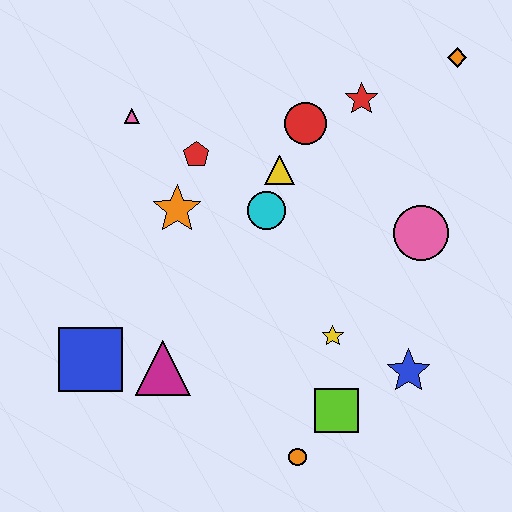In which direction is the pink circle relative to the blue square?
The pink circle is to the right of the blue square.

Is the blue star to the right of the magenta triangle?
Yes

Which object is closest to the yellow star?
The lime square is closest to the yellow star.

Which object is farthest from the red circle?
The orange circle is farthest from the red circle.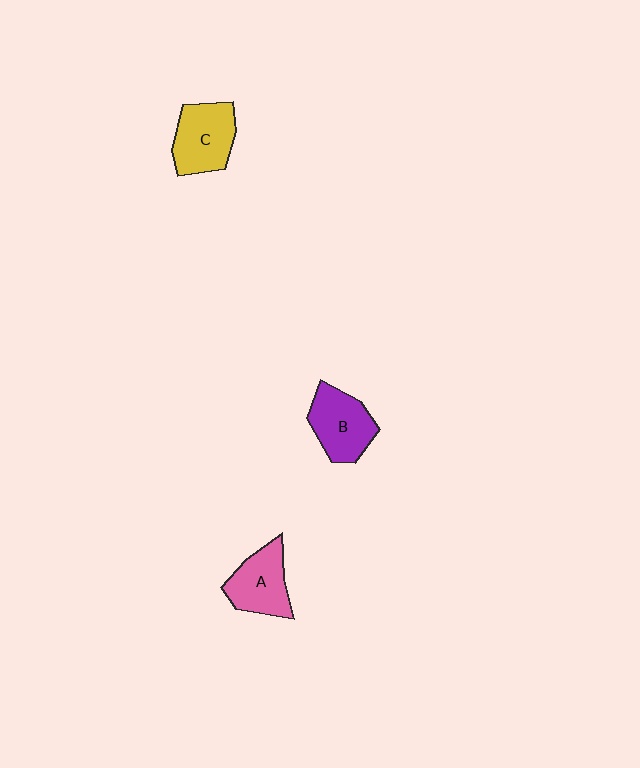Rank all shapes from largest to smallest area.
From largest to smallest: C (yellow), B (purple), A (pink).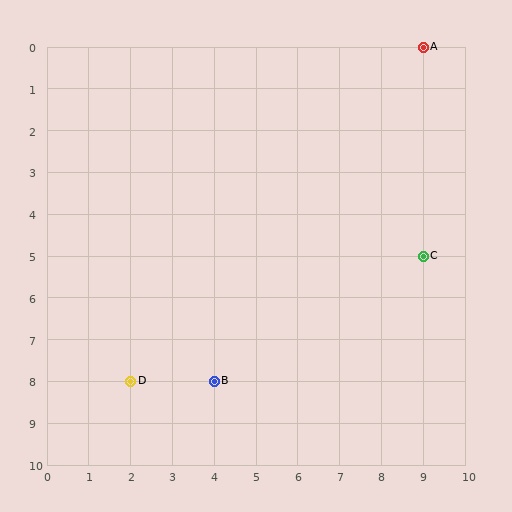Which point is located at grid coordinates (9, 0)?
Point A is at (9, 0).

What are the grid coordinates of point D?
Point D is at grid coordinates (2, 8).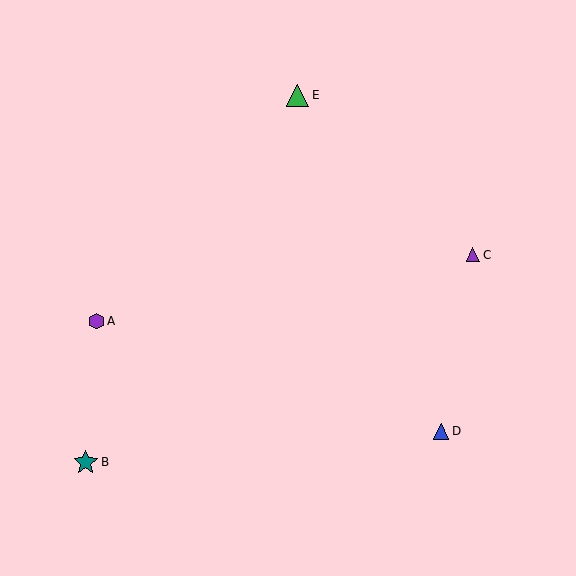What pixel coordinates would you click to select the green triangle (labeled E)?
Click at (298, 95) to select the green triangle E.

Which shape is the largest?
The teal star (labeled B) is the largest.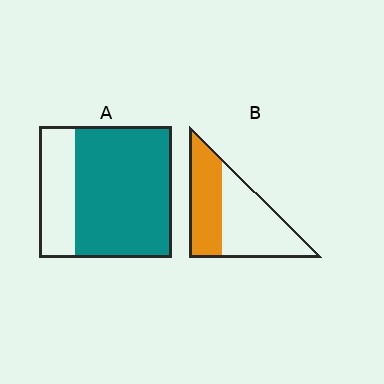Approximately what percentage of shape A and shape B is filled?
A is approximately 75% and B is approximately 45%.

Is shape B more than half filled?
No.